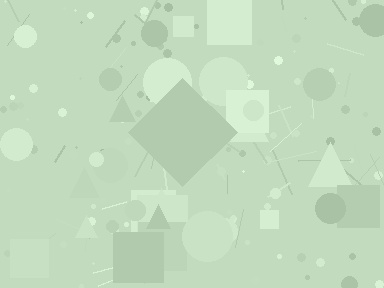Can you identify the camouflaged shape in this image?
The camouflaged shape is a diamond.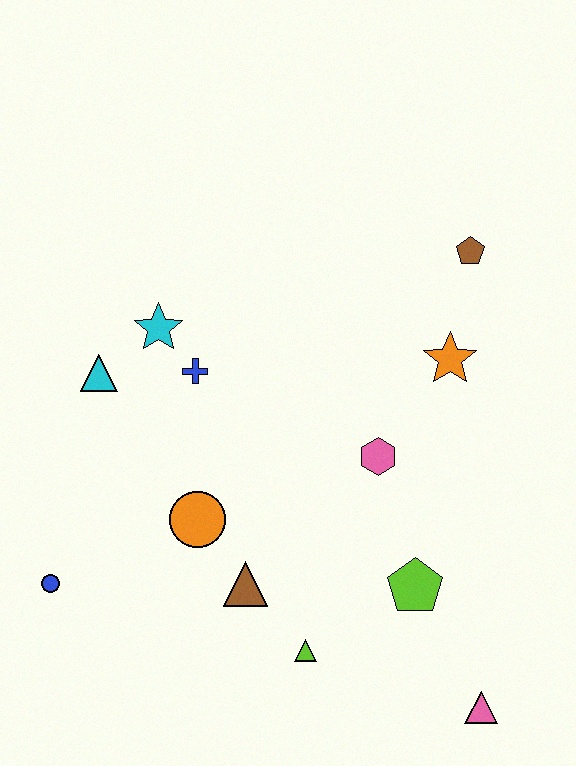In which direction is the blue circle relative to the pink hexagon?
The blue circle is to the left of the pink hexagon.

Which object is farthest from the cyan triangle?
The pink triangle is farthest from the cyan triangle.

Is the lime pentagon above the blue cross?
No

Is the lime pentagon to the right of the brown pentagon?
No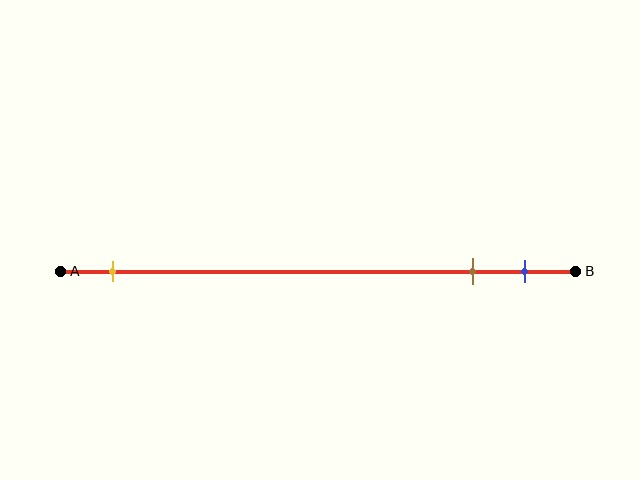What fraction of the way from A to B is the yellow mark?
The yellow mark is approximately 10% (0.1) of the way from A to B.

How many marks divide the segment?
There are 3 marks dividing the segment.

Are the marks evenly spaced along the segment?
No, the marks are not evenly spaced.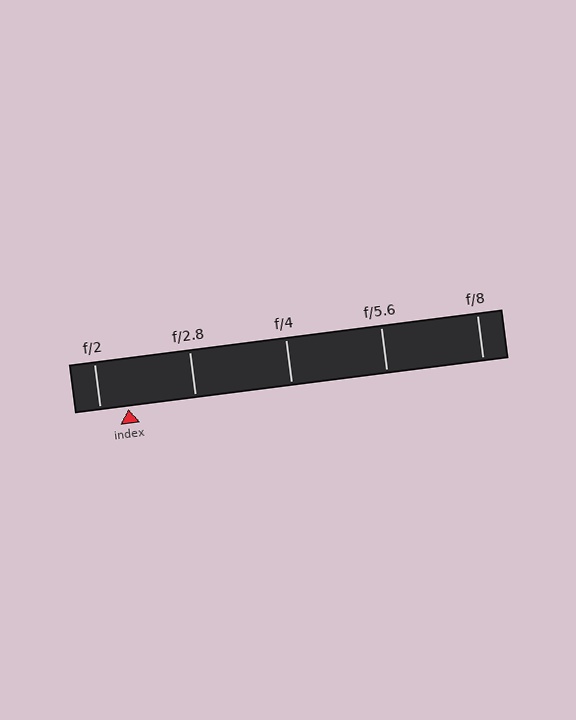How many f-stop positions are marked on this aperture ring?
There are 5 f-stop positions marked.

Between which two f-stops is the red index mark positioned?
The index mark is between f/2 and f/2.8.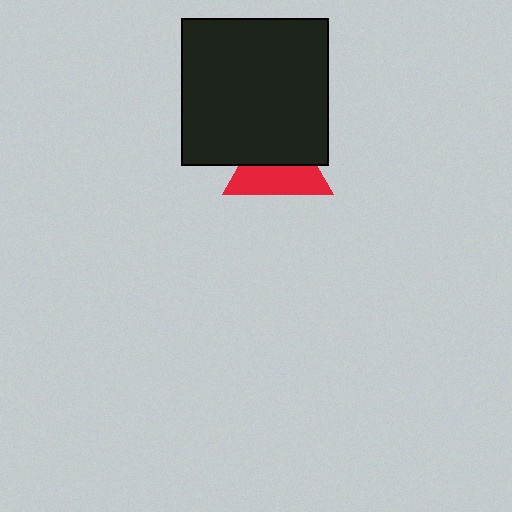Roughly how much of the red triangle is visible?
About half of it is visible (roughly 52%).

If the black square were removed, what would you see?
You would see the complete red triangle.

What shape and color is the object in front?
The object in front is a black square.